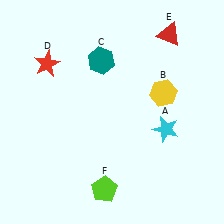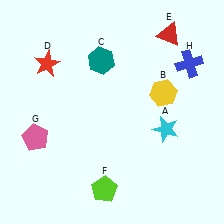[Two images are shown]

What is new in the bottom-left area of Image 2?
A pink pentagon (G) was added in the bottom-left area of Image 2.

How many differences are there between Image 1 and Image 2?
There are 2 differences between the two images.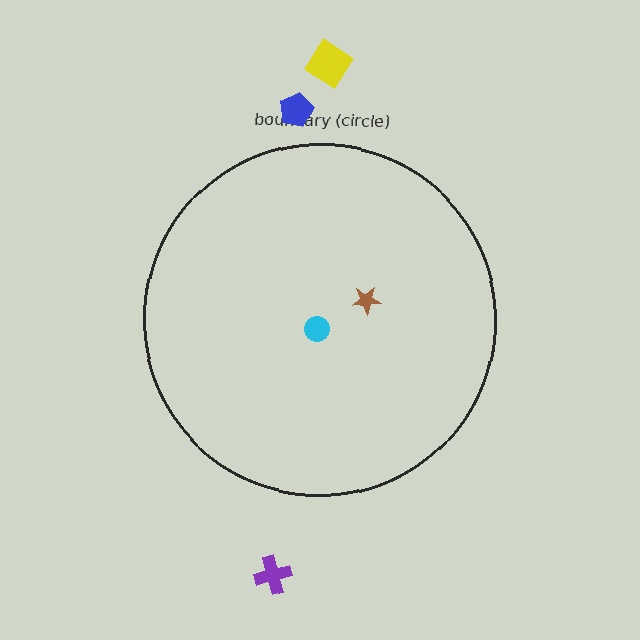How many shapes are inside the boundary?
2 inside, 3 outside.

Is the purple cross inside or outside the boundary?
Outside.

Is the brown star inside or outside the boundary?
Inside.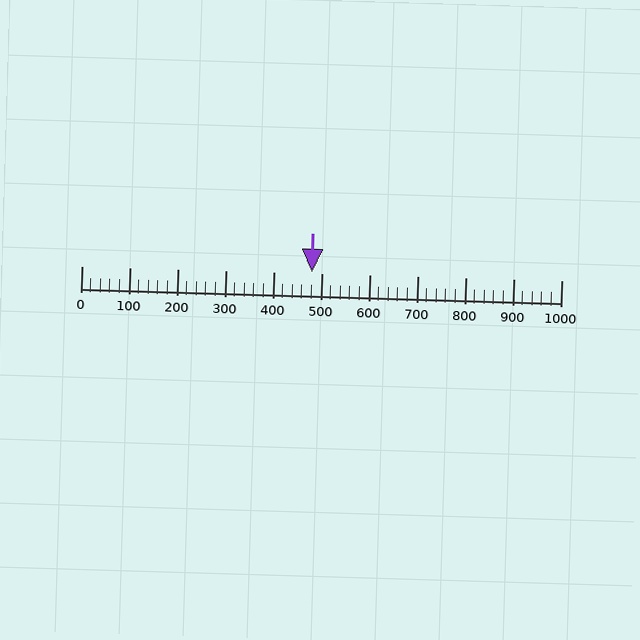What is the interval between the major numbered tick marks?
The major tick marks are spaced 100 units apart.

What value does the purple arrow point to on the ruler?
The purple arrow points to approximately 480.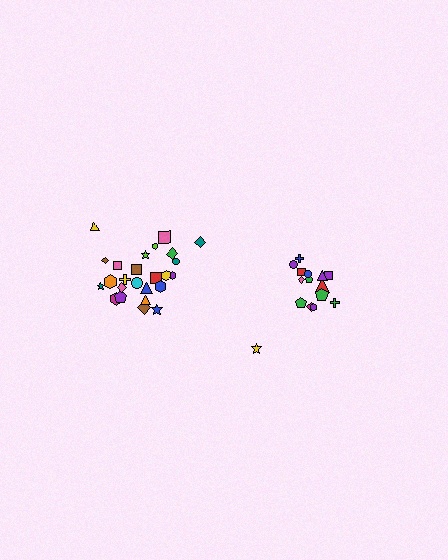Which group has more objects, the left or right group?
The left group.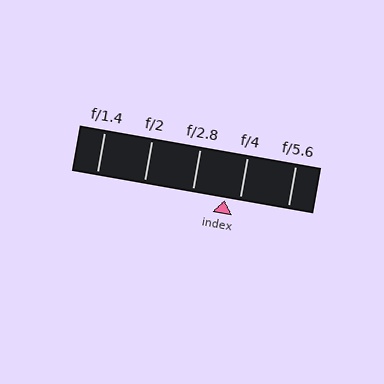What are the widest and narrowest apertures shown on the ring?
The widest aperture shown is f/1.4 and the narrowest is f/5.6.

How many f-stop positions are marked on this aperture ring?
There are 5 f-stop positions marked.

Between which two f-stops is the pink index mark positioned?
The index mark is between f/2.8 and f/4.